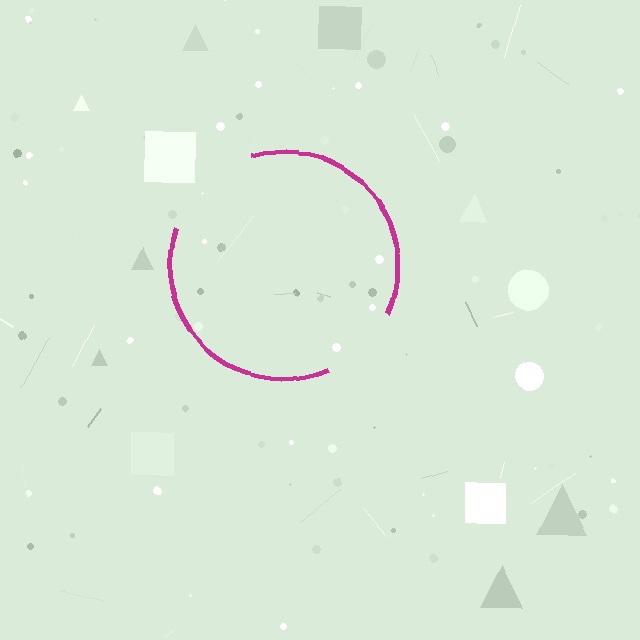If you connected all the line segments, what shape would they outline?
They would outline a circle.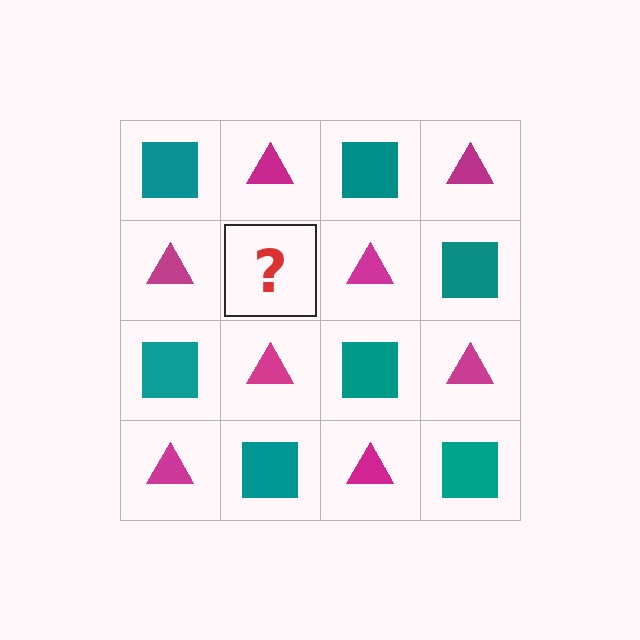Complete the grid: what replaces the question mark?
The question mark should be replaced with a teal square.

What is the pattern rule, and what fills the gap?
The rule is that it alternates teal square and magenta triangle in a checkerboard pattern. The gap should be filled with a teal square.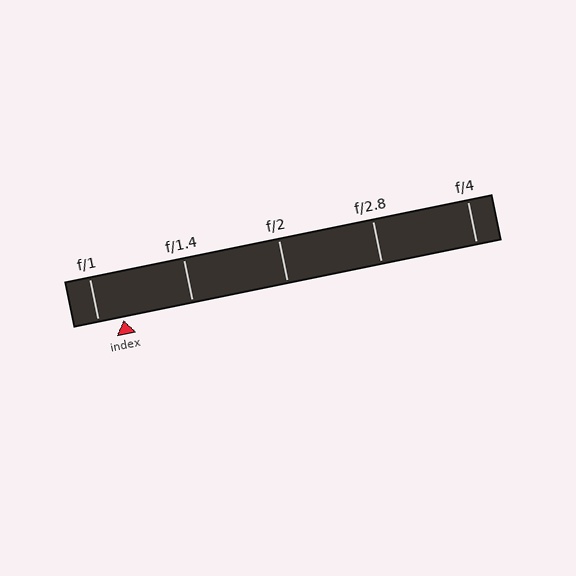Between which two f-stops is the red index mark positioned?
The index mark is between f/1 and f/1.4.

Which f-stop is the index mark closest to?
The index mark is closest to f/1.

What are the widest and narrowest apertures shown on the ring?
The widest aperture shown is f/1 and the narrowest is f/4.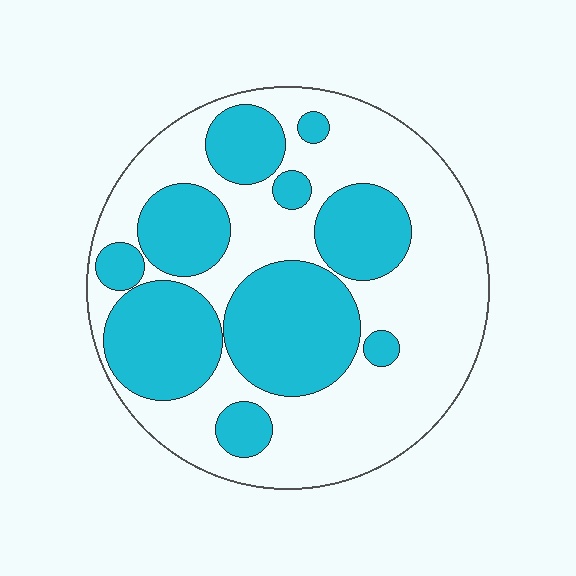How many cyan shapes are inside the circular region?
10.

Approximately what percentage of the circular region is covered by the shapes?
Approximately 40%.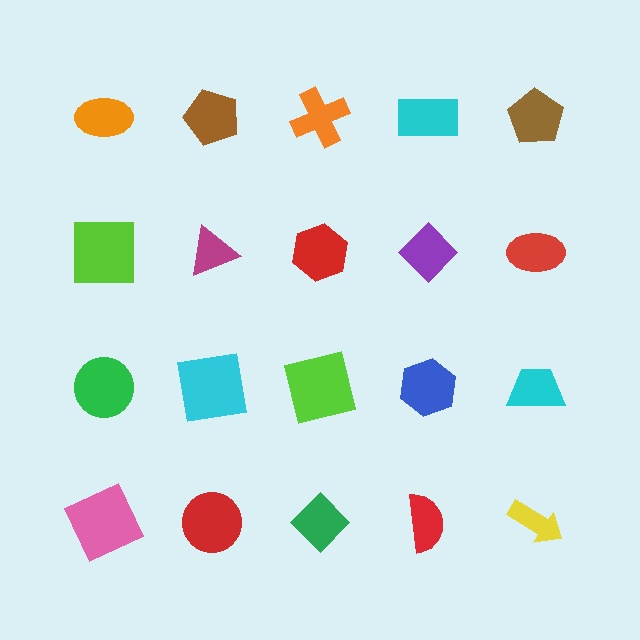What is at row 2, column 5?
A red ellipse.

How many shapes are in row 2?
5 shapes.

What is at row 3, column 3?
A lime square.